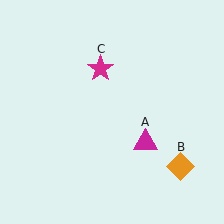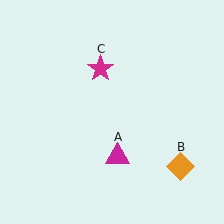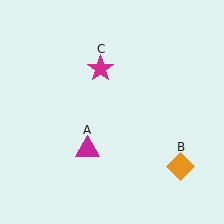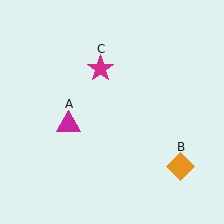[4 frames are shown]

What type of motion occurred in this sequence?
The magenta triangle (object A) rotated clockwise around the center of the scene.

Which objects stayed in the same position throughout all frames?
Orange diamond (object B) and magenta star (object C) remained stationary.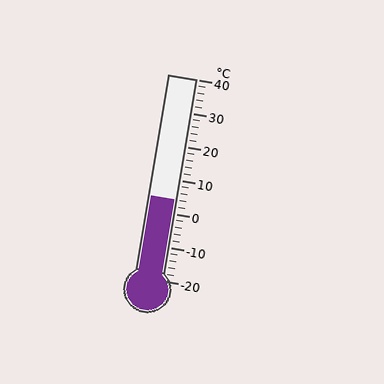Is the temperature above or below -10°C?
The temperature is above -10°C.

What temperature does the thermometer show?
The thermometer shows approximately 4°C.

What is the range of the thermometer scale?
The thermometer scale ranges from -20°C to 40°C.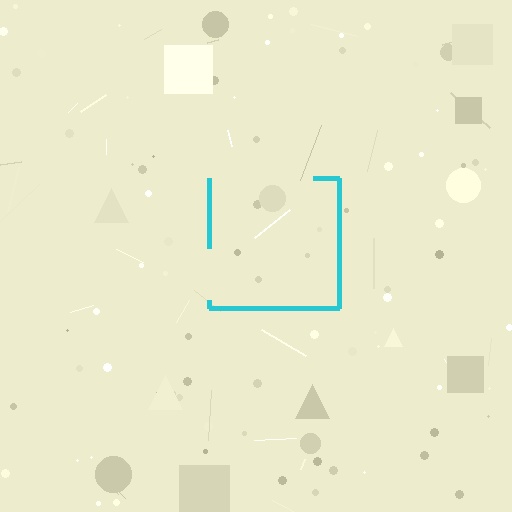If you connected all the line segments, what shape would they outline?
They would outline a square.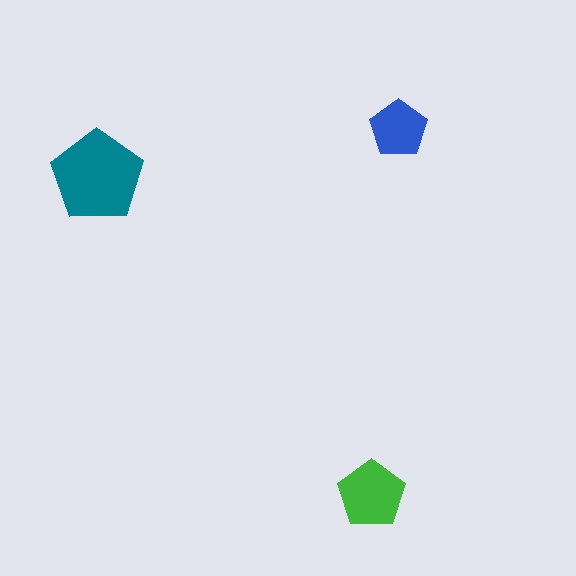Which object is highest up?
The blue pentagon is topmost.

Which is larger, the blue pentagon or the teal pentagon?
The teal one.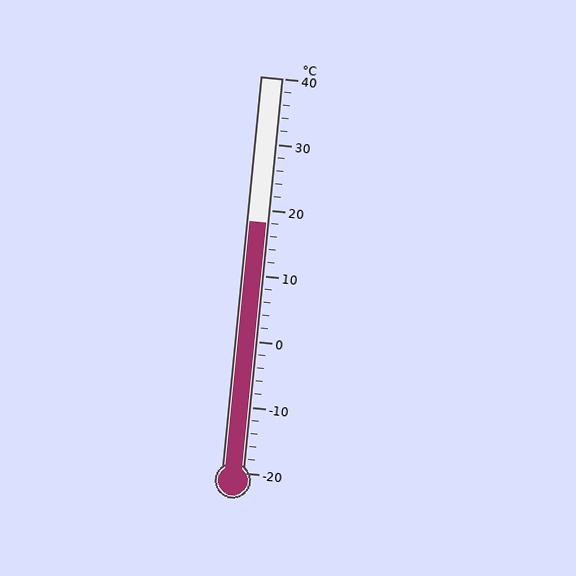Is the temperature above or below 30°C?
The temperature is below 30°C.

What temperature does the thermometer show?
The thermometer shows approximately 18°C.